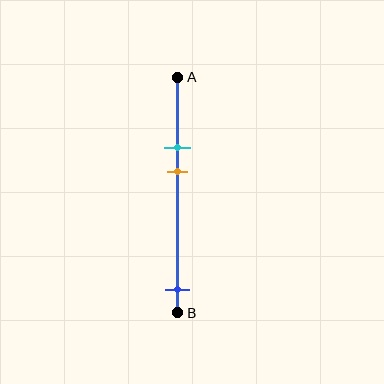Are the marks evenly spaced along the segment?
No, the marks are not evenly spaced.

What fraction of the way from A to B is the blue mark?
The blue mark is approximately 90% (0.9) of the way from A to B.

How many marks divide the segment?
There are 3 marks dividing the segment.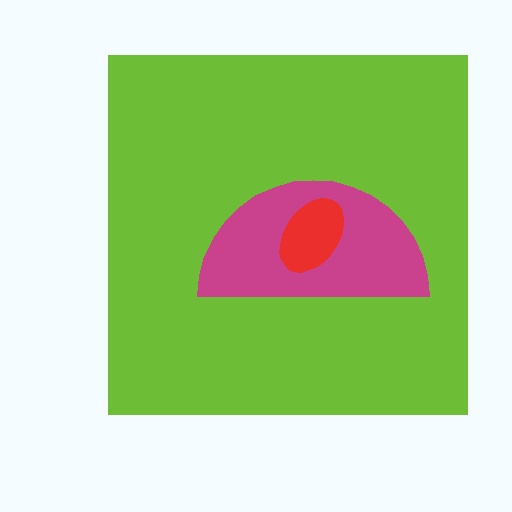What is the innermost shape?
The red ellipse.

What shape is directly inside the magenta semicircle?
The red ellipse.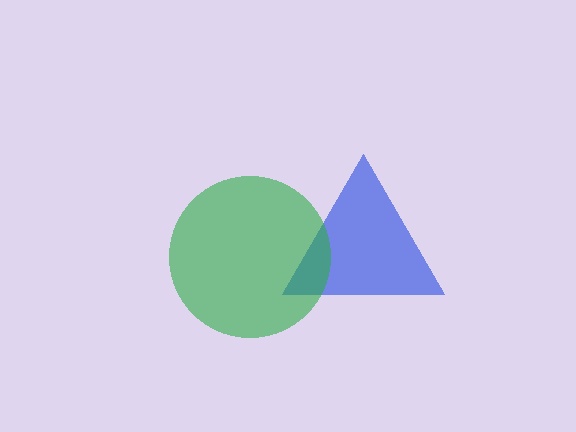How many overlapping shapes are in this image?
There are 2 overlapping shapes in the image.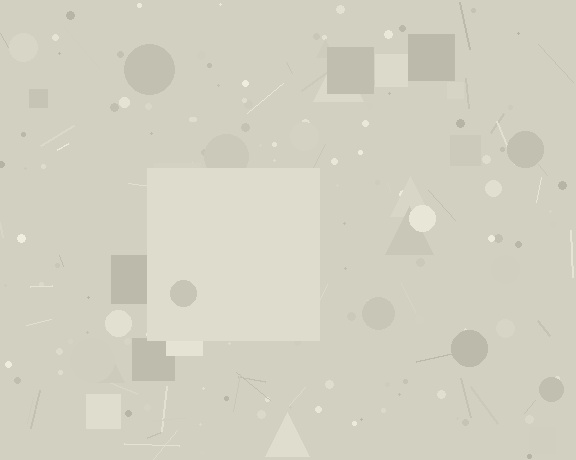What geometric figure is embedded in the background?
A square is embedded in the background.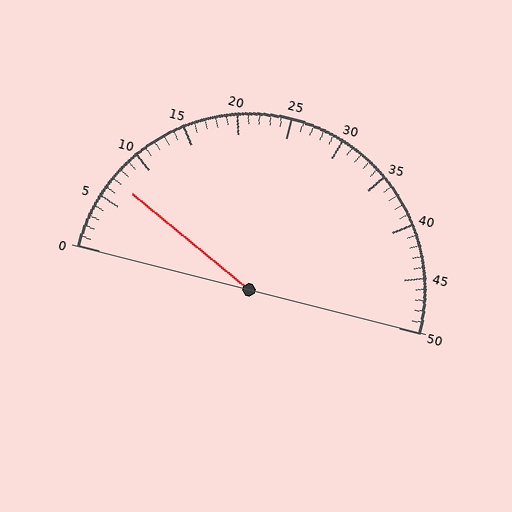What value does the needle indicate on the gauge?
The needle indicates approximately 7.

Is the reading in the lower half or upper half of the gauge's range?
The reading is in the lower half of the range (0 to 50).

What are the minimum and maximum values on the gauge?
The gauge ranges from 0 to 50.